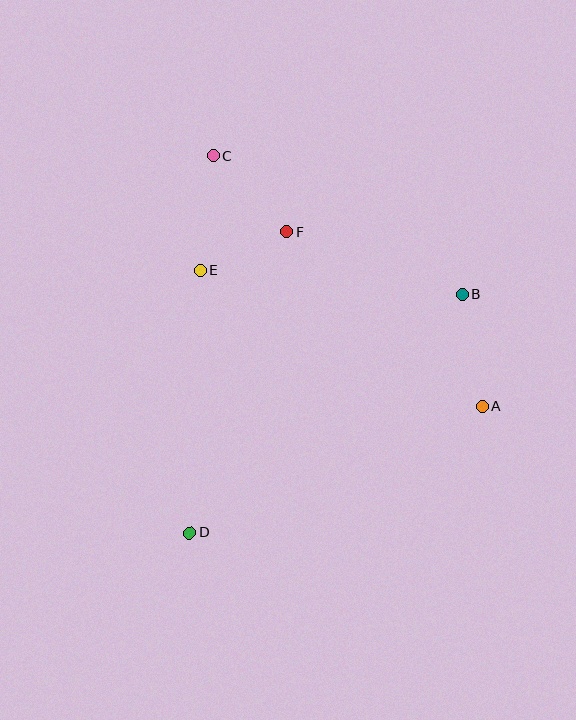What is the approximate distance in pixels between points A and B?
The distance between A and B is approximately 114 pixels.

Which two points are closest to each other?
Points E and F are closest to each other.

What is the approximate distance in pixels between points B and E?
The distance between B and E is approximately 263 pixels.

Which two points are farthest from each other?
Points C and D are farthest from each other.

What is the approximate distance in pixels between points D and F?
The distance between D and F is approximately 316 pixels.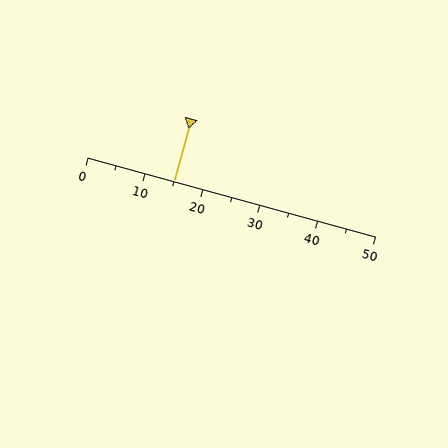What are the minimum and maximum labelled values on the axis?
The axis runs from 0 to 50.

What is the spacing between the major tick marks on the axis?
The major ticks are spaced 10 apart.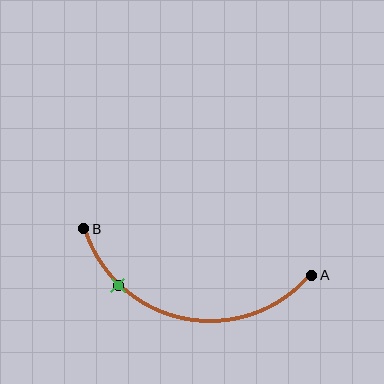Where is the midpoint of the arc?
The arc midpoint is the point on the curve farthest from the straight line joining A and B. It sits below that line.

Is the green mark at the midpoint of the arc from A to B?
No. The green mark lies on the arc but is closer to endpoint B. The arc midpoint would be at the point on the curve equidistant along the arc from both A and B.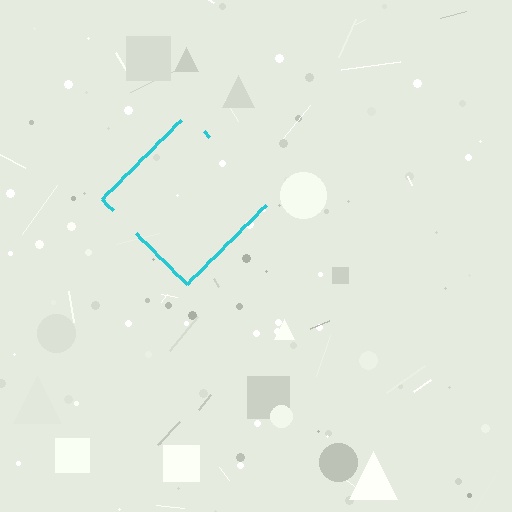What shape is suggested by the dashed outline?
The dashed outline suggests a diamond.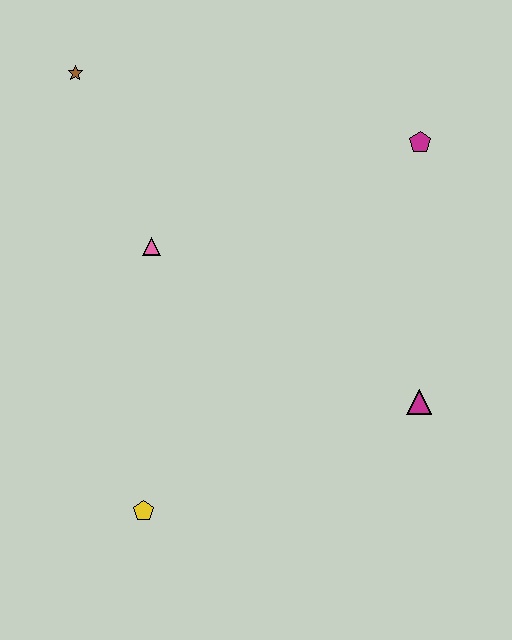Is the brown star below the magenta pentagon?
No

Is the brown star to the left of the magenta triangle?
Yes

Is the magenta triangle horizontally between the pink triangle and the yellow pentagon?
No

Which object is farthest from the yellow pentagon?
The magenta pentagon is farthest from the yellow pentagon.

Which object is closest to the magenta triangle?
The magenta pentagon is closest to the magenta triangle.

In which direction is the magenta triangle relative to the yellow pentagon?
The magenta triangle is to the right of the yellow pentagon.